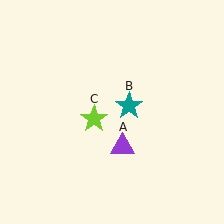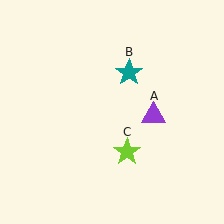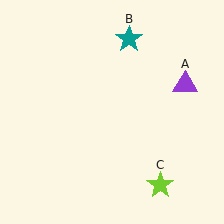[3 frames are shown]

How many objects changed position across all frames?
3 objects changed position: purple triangle (object A), teal star (object B), lime star (object C).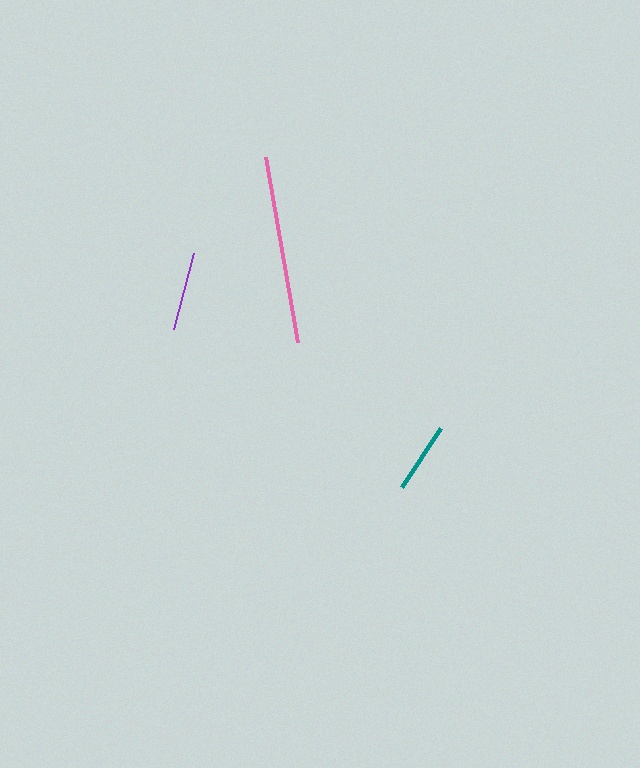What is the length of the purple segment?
The purple segment is approximately 78 pixels long.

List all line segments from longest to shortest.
From longest to shortest: pink, purple, teal.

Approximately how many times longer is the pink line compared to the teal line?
The pink line is approximately 2.6 times the length of the teal line.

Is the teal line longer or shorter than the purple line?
The purple line is longer than the teal line.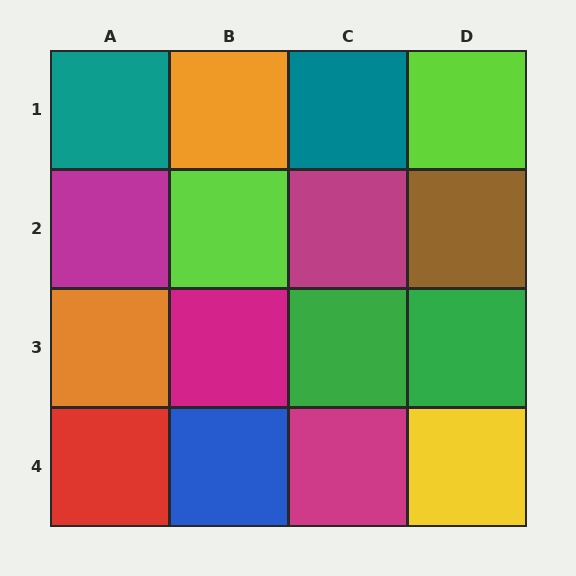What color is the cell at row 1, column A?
Teal.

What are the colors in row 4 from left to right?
Red, blue, magenta, yellow.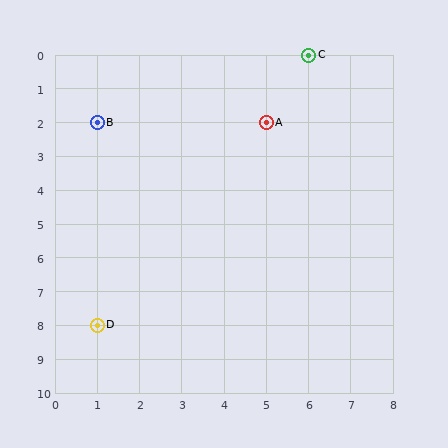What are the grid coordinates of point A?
Point A is at grid coordinates (5, 2).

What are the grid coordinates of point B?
Point B is at grid coordinates (1, 2).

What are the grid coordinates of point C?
Point C is at grid coordinates (6, 0).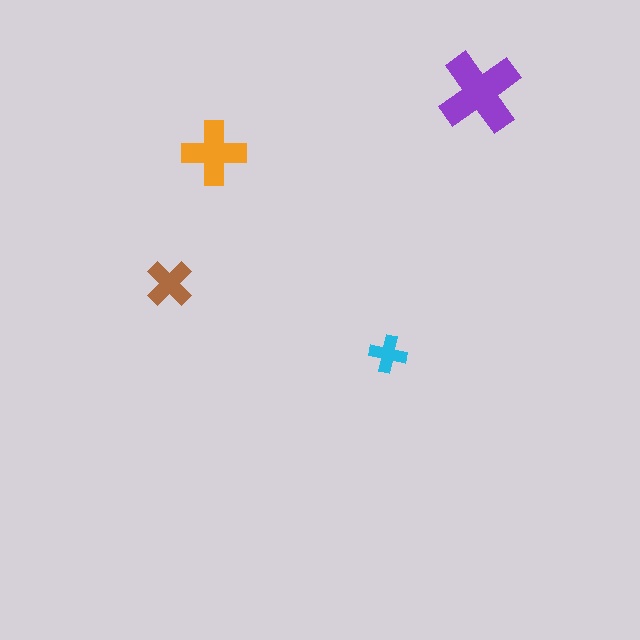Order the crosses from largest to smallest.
the purple one, the orange one, the brown one, the cyan one.